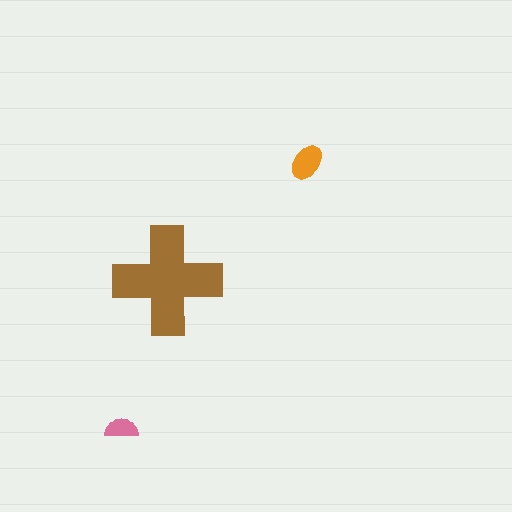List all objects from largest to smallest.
The brown cross, the orange ellipse, the pink semicircle.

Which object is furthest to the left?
The pink semicircle is leftmost.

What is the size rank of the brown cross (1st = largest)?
1st.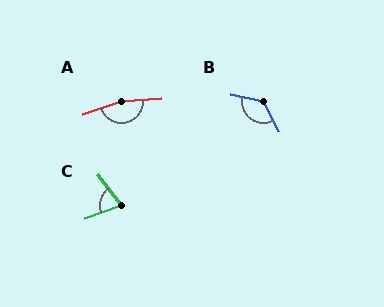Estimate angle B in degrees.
Approximately 130 degrees.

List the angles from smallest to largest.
C (72°), B (130°), A (166°).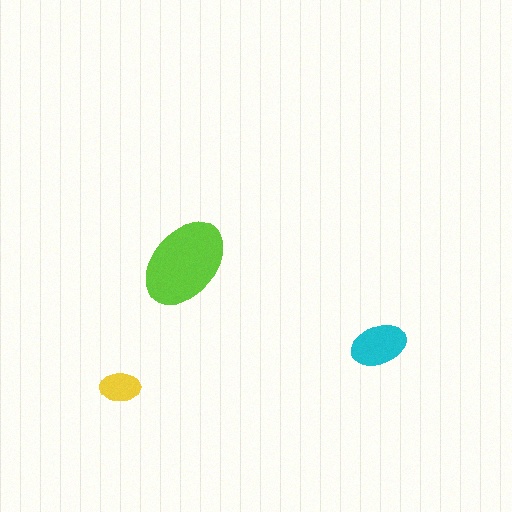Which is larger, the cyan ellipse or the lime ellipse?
The lime one.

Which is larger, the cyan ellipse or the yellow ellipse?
The cyan one.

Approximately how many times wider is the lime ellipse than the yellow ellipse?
About 2.5 times wider.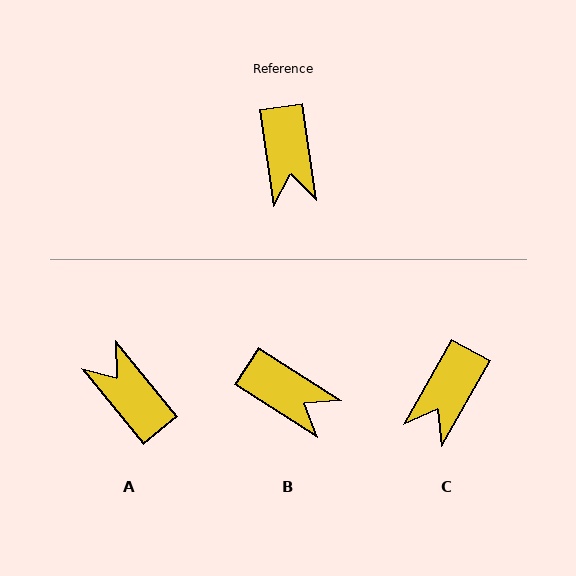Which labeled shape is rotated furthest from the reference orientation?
A, about 148 degrees away.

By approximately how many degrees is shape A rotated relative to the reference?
Approximately 148 degrees clockwise.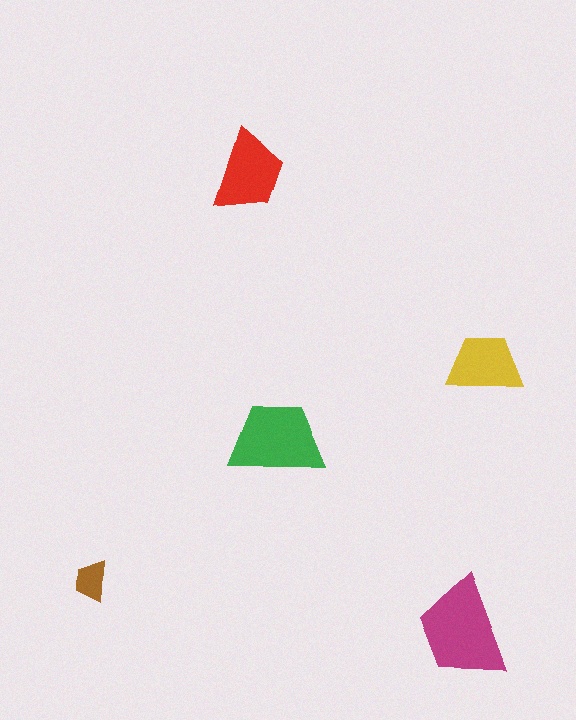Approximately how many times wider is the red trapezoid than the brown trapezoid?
About 2 times wider.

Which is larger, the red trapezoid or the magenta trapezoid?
The magenta one.